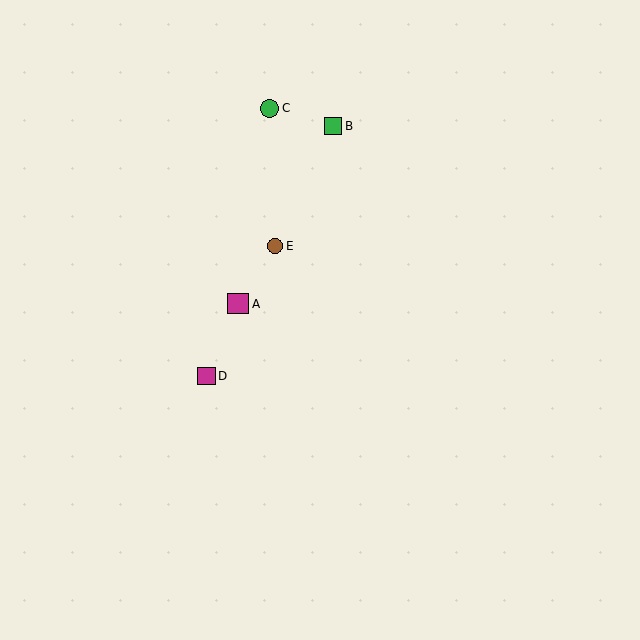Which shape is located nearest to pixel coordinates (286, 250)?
The brown circle (labeled E) at (275, 246) is nearest to that location.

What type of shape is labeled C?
Shape C is a green circle.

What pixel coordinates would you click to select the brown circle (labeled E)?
Click at (275, 246) to select the brown circle E.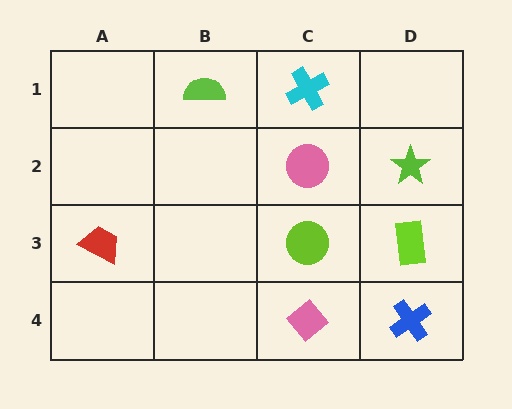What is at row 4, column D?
A blue cross.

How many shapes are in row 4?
2 shapes.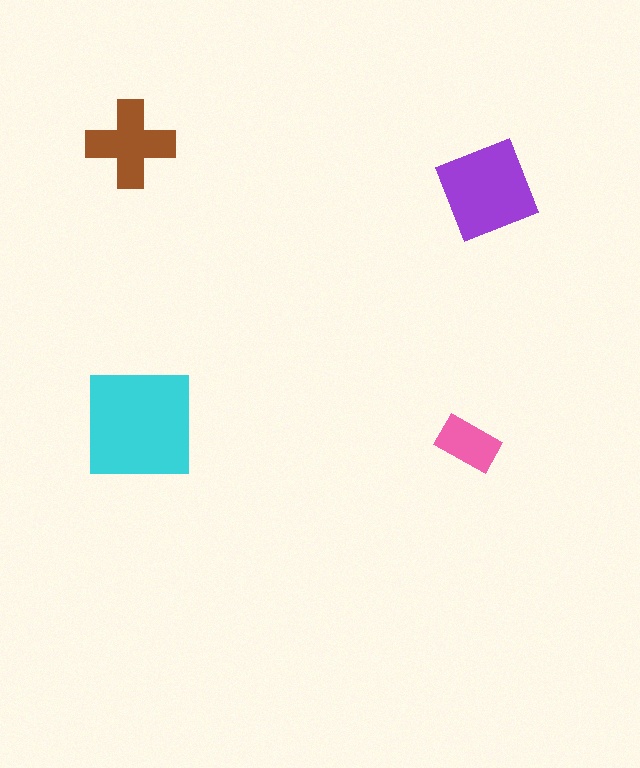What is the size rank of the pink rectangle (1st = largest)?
4th.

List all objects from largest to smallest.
The cyan square, the purple diamond, the brown cross, the pink rectangle.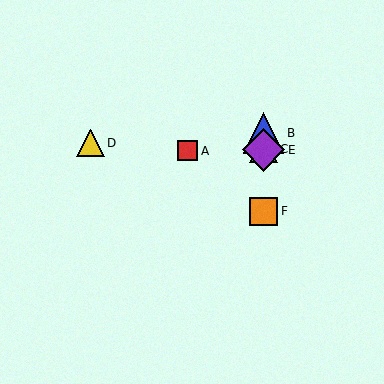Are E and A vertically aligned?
No, E is at x≈263 and A is at x≈188.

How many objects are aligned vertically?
4 objects (B, C, E, F) are aligned vertically.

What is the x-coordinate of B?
Object B is at x≈263.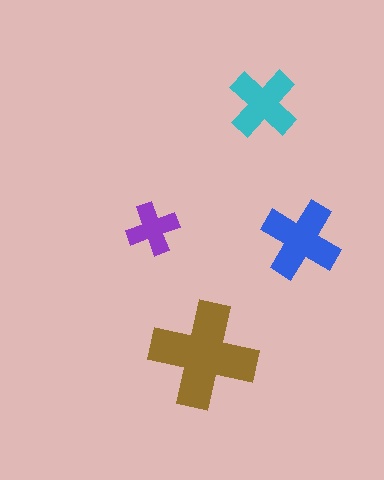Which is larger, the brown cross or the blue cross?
The brown one.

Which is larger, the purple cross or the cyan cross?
The cyan one.